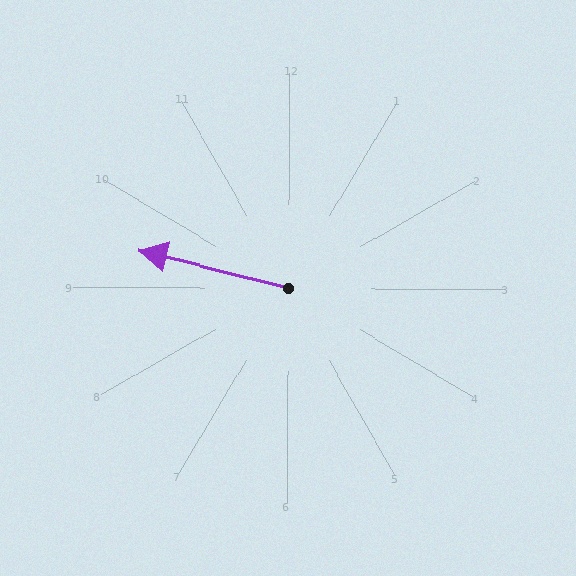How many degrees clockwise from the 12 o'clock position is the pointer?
Approximately 284 degrees.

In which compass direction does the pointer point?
West.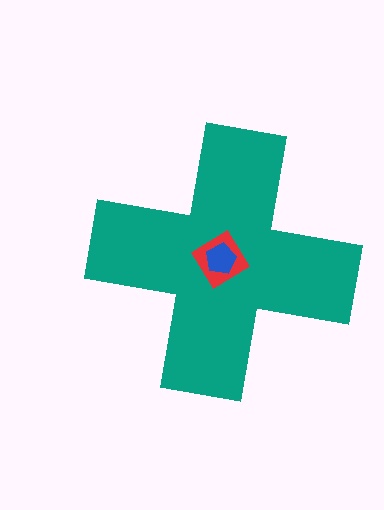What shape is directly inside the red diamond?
The blue pentagon.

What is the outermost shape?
The teal cross.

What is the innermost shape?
The blue pentagon.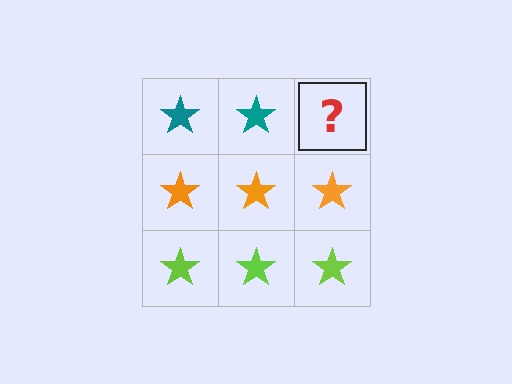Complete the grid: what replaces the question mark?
The question mark should be replaced with a teal star.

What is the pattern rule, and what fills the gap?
The rule is that each row has a consistent color. The gap should be filled with a teal star.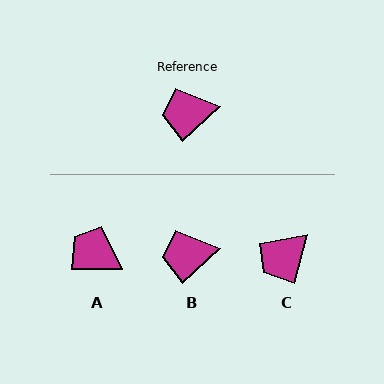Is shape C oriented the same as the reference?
No, it is off by about 34 degrees.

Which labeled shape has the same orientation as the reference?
B.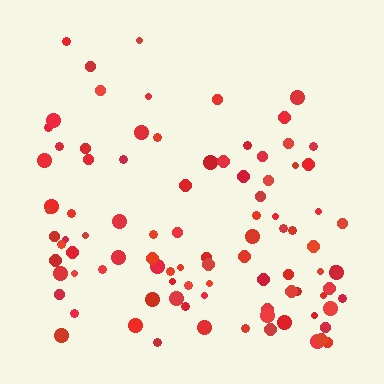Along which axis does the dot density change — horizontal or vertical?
Vertical.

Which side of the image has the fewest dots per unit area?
The top.